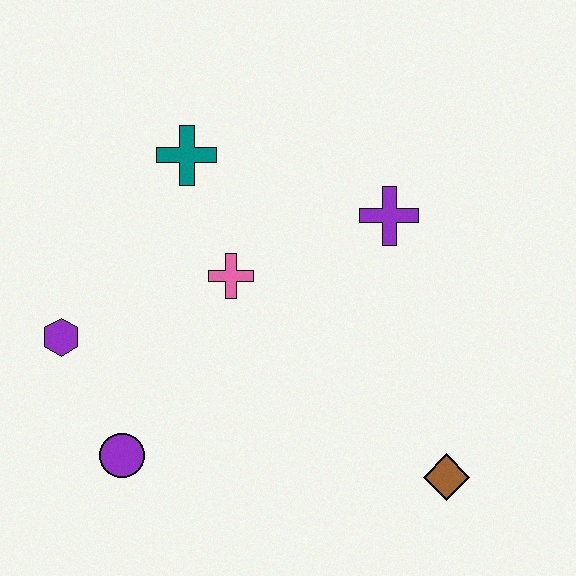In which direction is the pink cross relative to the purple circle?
The pink cross is above the purple circle.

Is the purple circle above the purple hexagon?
No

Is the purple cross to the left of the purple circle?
No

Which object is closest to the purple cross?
The pink cross is closest to the purple cross.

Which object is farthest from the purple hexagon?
The brown diamond is farthest from the purple hexagon.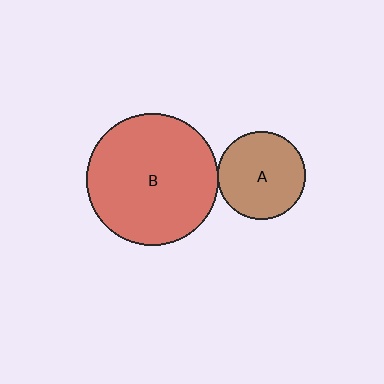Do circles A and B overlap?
Yes.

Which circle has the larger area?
Circle B (red).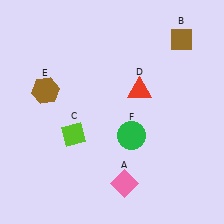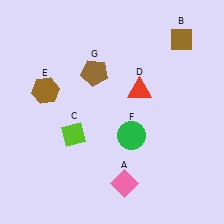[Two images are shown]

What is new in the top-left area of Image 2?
A brown pentagon (G) was added in the top-left area of Image 2.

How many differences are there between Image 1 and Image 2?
There is 1 difference between the two images.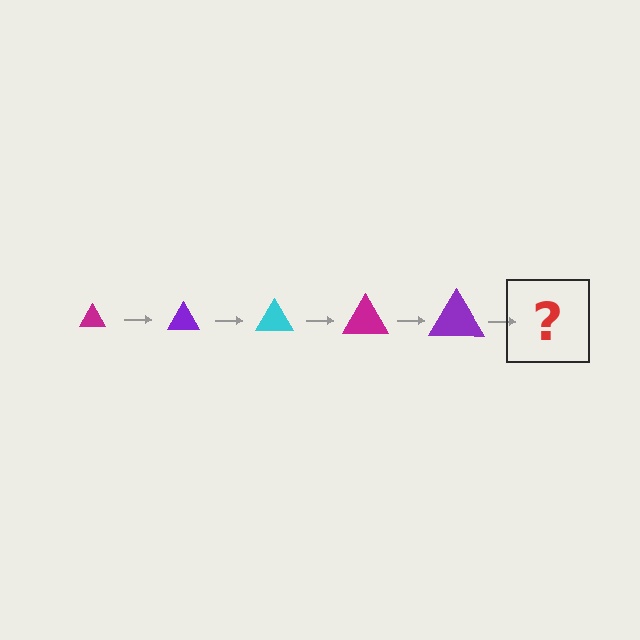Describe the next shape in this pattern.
It should be a cyan triangle, larger than the previous one.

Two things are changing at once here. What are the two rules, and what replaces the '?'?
The two rules are that the triangle grows larger each step and the color cycles through magenta, purple, and cyan. The '?' should be a cyan triangle, larger than the previous one.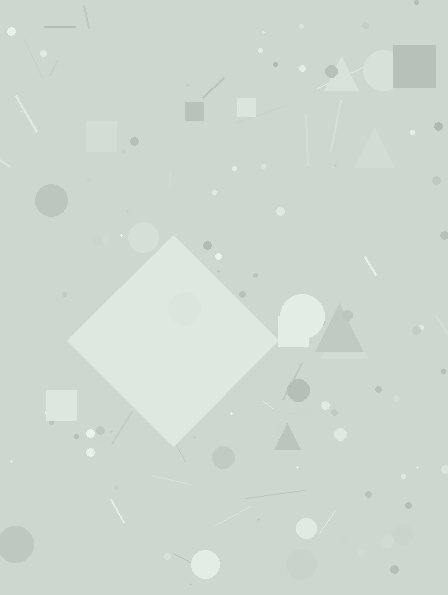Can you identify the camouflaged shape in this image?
The camouflaged shape is a diamond.